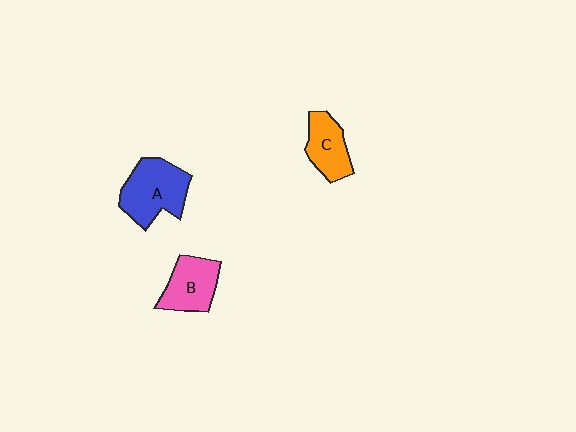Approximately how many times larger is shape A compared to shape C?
Approximately 1.5 times.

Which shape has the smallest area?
Shape C (orange).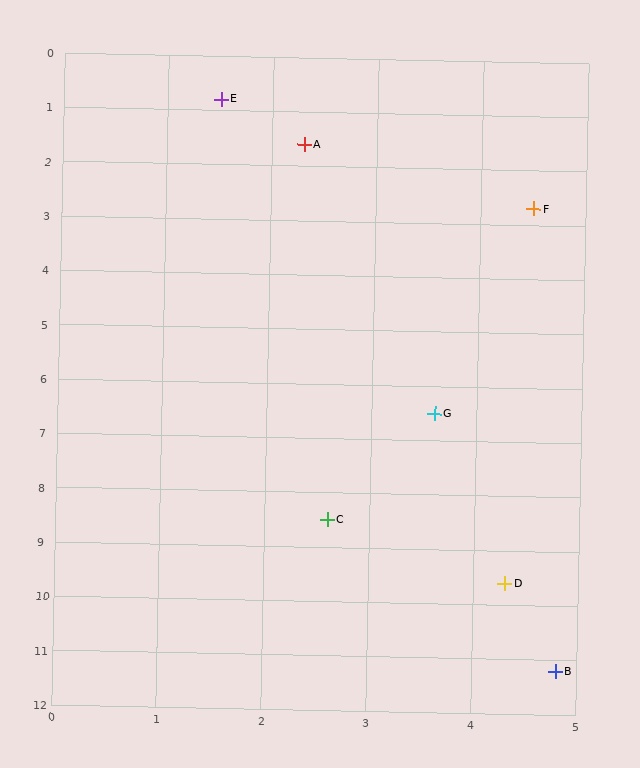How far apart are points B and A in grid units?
Points B and A are about 9.9 grid units apart.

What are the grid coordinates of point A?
Point A is at approximately (2.3, 1.6).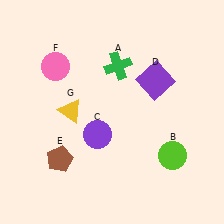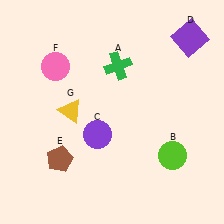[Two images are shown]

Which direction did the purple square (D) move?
The purple square (D) moved up.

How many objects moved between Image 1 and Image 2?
1 object moved between the two images.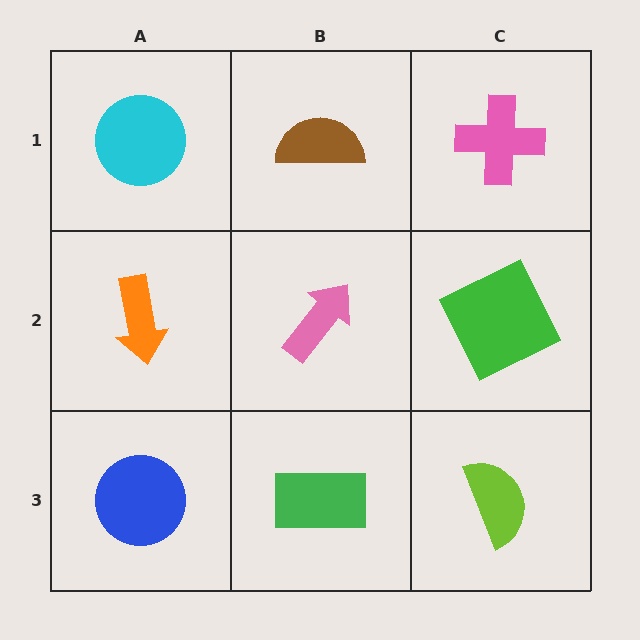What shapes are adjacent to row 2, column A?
A cyan circle (row 1, column A), a blue circle (row 3, column A), a pink arrow (row 2, column B).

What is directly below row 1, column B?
A pink arrow.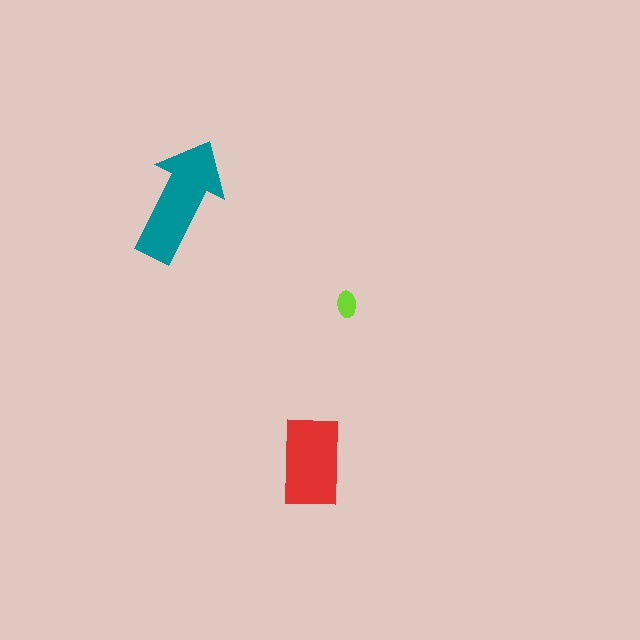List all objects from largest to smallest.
The teal arrow, the red rectangle, the lime ellipse.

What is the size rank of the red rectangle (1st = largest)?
2nd.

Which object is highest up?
The teal arrow is topmost.